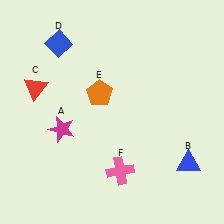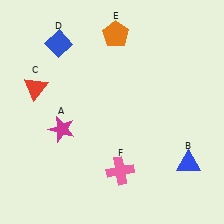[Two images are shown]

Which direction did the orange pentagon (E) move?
The orange pentagon (E) moved up.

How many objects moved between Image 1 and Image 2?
1 object moved between the two images.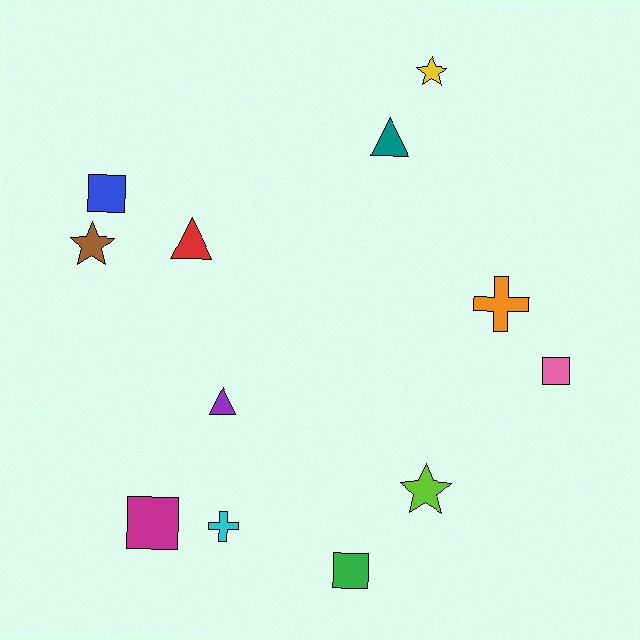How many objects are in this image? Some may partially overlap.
There are 12 objects.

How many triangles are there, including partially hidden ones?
There are 3 triangles.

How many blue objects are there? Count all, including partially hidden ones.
There is 1 blue object.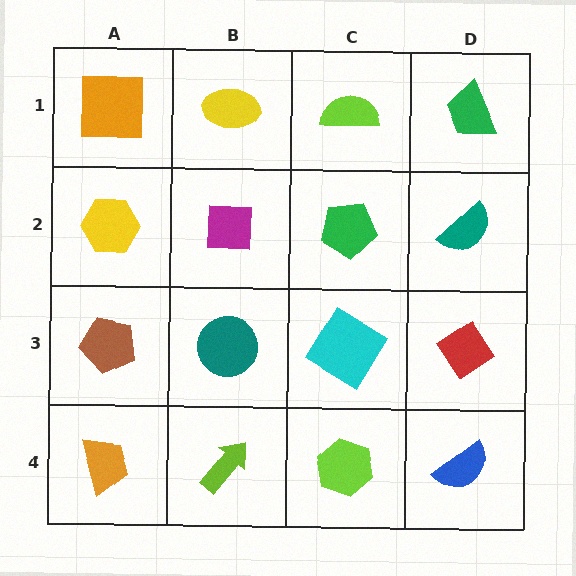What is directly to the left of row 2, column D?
A green pentagon.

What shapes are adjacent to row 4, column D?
A red diamond (row 3, column D), a lime hexagon (row 4, column C).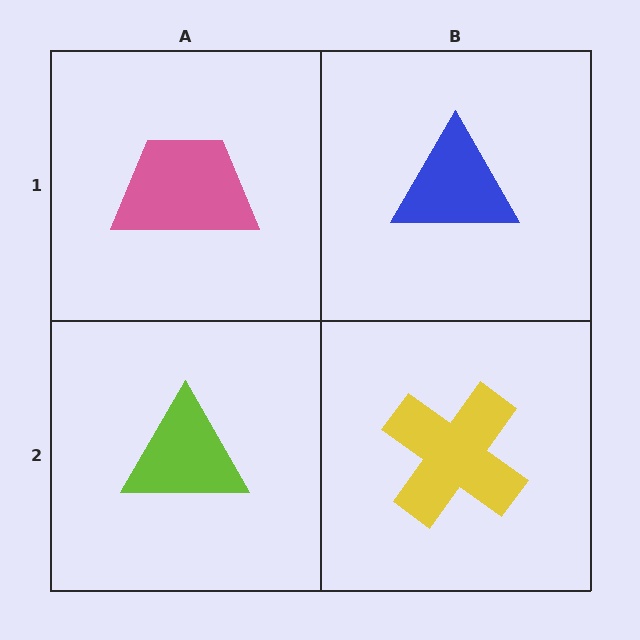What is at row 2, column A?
A lime triangle.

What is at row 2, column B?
A yellow cross.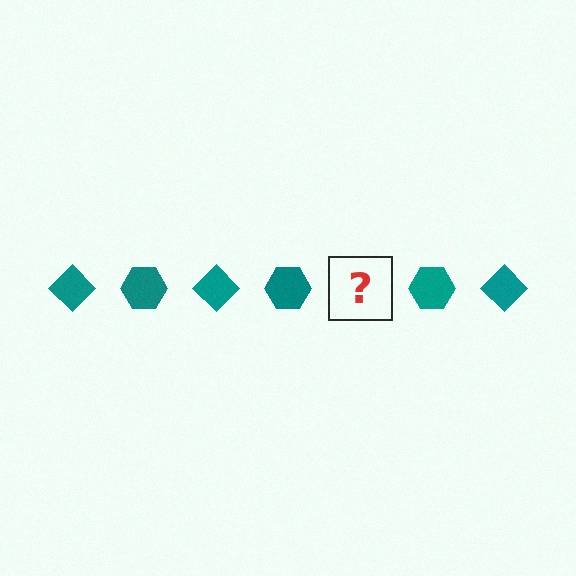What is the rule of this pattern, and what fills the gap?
The rule is that the pattern cycles through diamond, hexagon shapes in teal. The gap should be filled with a teal diamond.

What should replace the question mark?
The question mark should be replaced with a teal diamond.